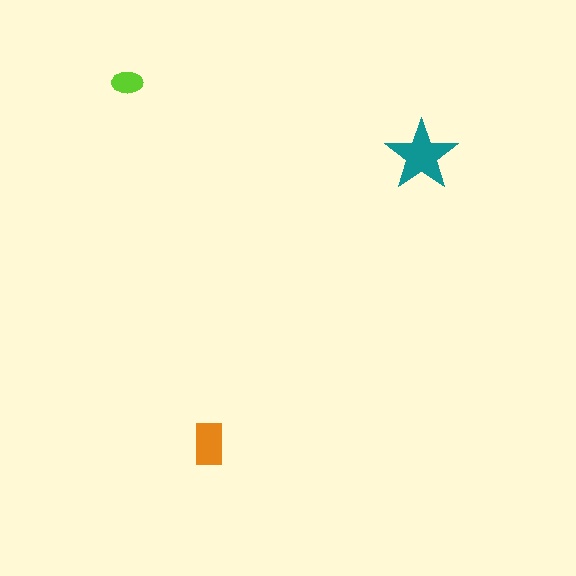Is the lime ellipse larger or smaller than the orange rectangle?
Smaller.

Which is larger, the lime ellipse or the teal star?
The teal star.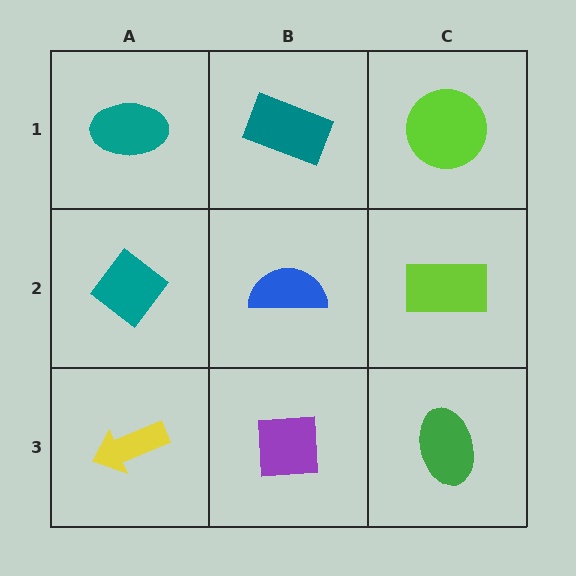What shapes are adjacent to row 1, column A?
A teal diamond (row 2, column A), a teal rectangle (row 1, column B).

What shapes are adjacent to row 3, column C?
A lime rectangle (row 2, column C), a purple square (row 3, column B).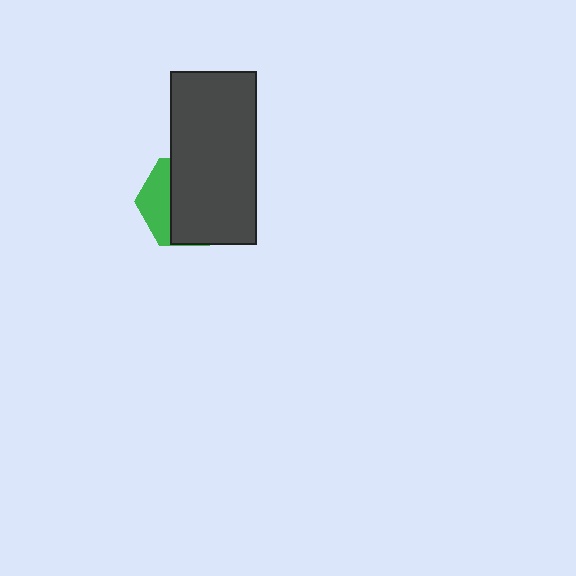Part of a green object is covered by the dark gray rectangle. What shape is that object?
It is a hexagon.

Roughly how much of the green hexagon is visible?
A small part of it is visible (roughly 30%).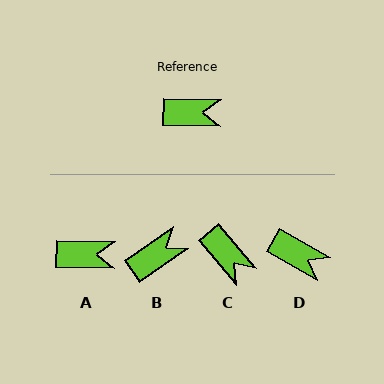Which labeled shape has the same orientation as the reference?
A.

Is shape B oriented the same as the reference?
No, it is off by about 36 degrees.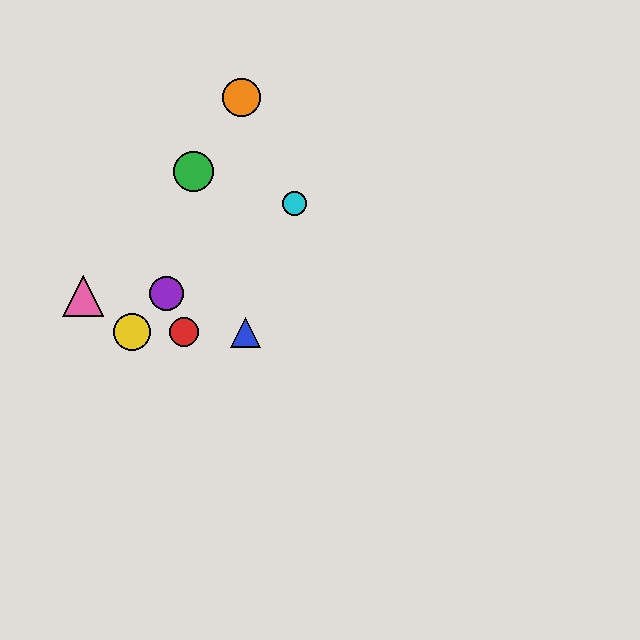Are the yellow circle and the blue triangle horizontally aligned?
Yes, both are at y≈332.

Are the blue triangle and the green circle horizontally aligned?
No, the blue triangle is at y≈332 and the green circle is at y≈171.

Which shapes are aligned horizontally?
The red circle, the blue triangle, the yellow circle are aligned horizontally.